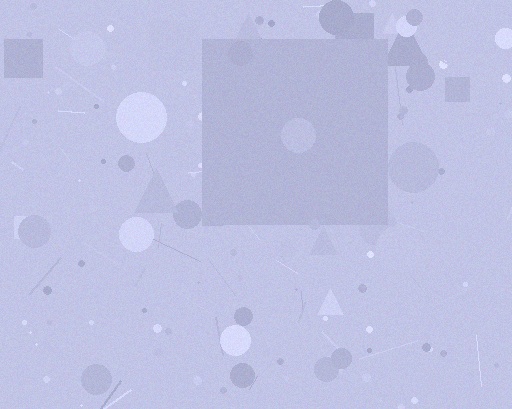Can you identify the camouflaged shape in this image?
The camouflaged shape is a square.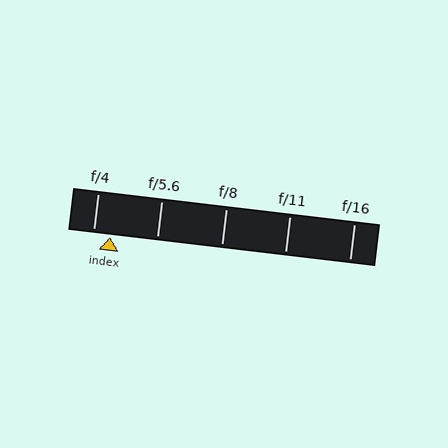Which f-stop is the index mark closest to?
The index mark is closest to f/4.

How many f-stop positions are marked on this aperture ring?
There are 5 f-stop positions marked.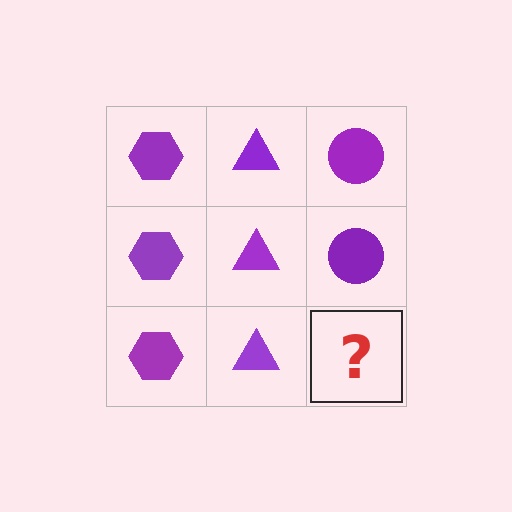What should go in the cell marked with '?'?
The missing cell should contain a purple circle.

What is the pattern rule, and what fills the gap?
The rule is that each column has a consistent shape. The gap should be filled with a purple circle.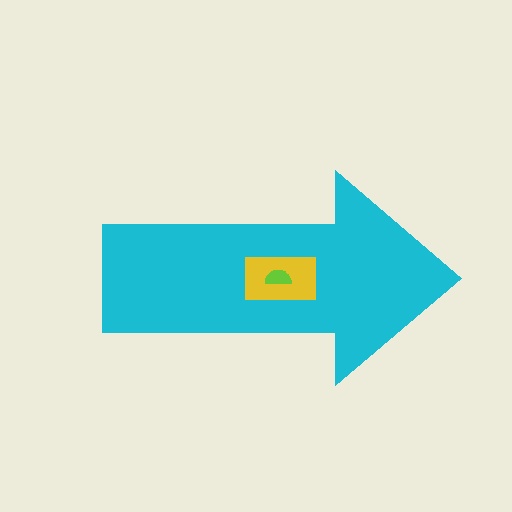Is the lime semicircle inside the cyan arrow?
Yes.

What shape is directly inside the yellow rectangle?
The lime semicircle.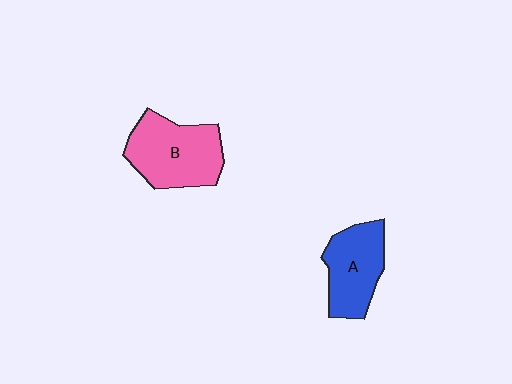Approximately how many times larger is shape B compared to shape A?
Approximately 1.2 times.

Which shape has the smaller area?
Shape A (blue).